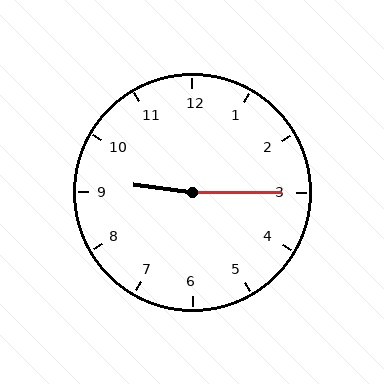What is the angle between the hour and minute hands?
Approximately 172 degrees.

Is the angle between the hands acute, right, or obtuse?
It is obtuse.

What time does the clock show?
9:15.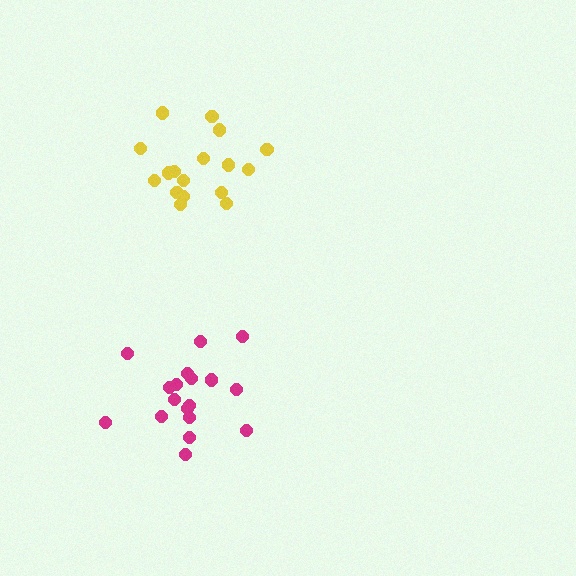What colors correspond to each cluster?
The clusters are colored: magenta, yellow.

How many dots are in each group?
Group 1: 18 dots, Group 2: 17 dots (35 total).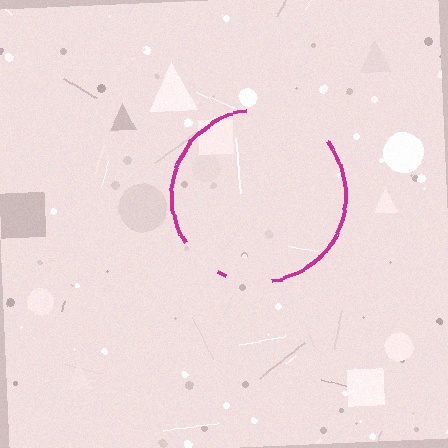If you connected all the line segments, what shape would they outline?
They would outline a circle.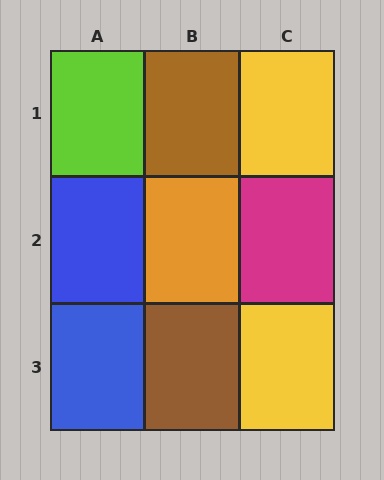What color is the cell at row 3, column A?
Blue.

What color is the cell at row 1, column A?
Lime.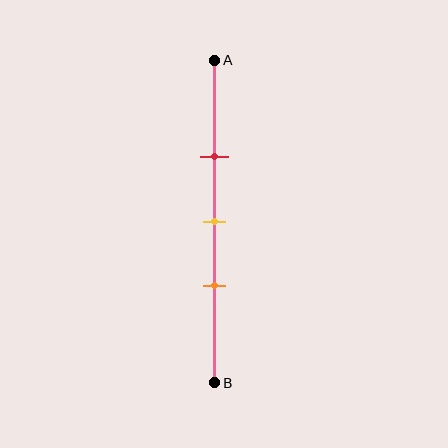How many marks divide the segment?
There are 3 marks dividing the segment.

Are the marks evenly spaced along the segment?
Yes, the marks are approximately evenly spaced.